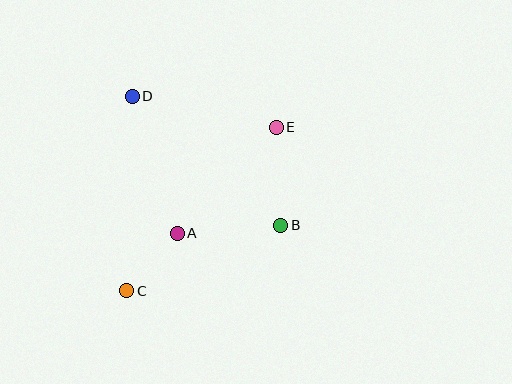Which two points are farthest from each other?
Points C and E are farthest from each other.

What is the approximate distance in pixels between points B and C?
The distance between B and C is approximately 167 pixels.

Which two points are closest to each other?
Points A and C are closest to each other.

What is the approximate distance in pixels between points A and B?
The distance between A and B is approximately 104 pixels.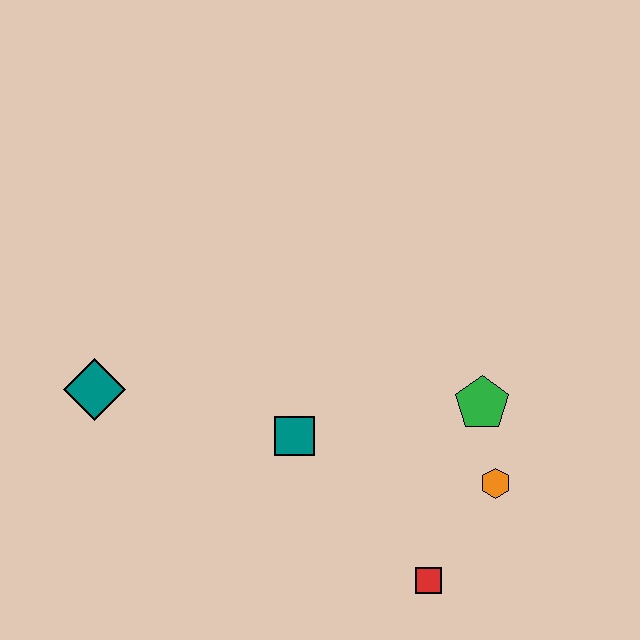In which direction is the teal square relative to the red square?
The teal square is above the red square.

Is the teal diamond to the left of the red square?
Yes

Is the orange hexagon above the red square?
Yes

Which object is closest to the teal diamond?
The teal square is closest to the teal diamond.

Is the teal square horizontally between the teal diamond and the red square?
Yes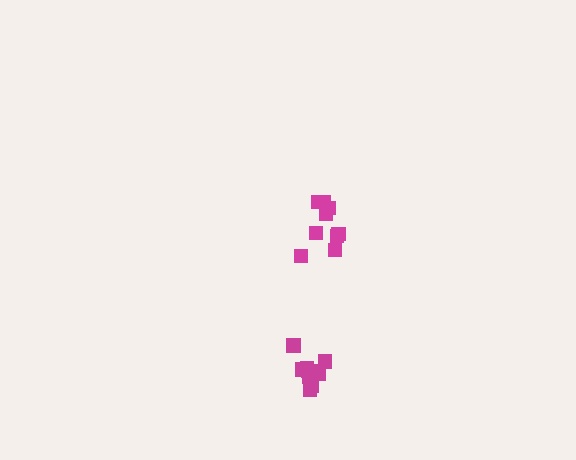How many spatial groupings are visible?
There are 2 spatial groupings.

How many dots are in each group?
Group 1: 11 dots, Group 2: 9 dots (20 total).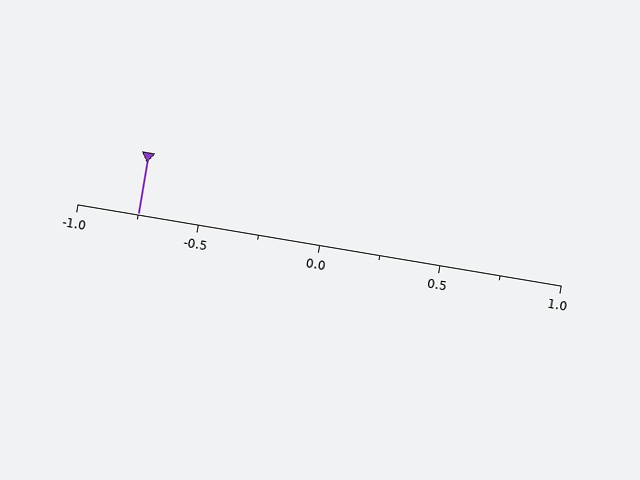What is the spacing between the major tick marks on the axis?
The major ticks are spaced 0.5 apart.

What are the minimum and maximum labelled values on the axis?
The axis runs from -1.0 to 1.0.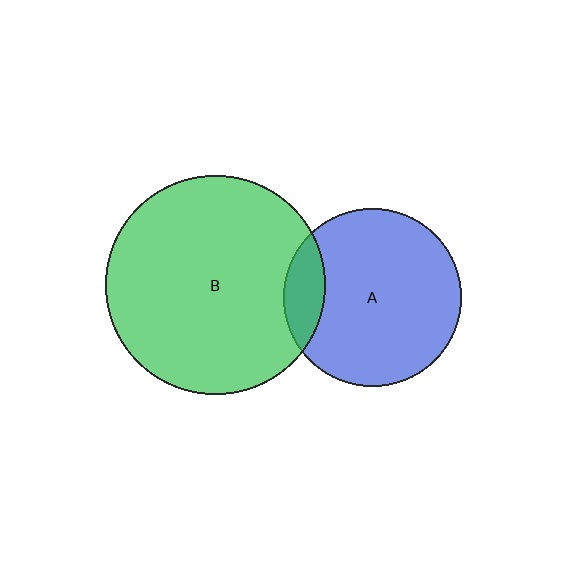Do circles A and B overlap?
Yes.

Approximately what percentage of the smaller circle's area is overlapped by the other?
Approximately 15%.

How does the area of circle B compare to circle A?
Approximately 1.5 times.